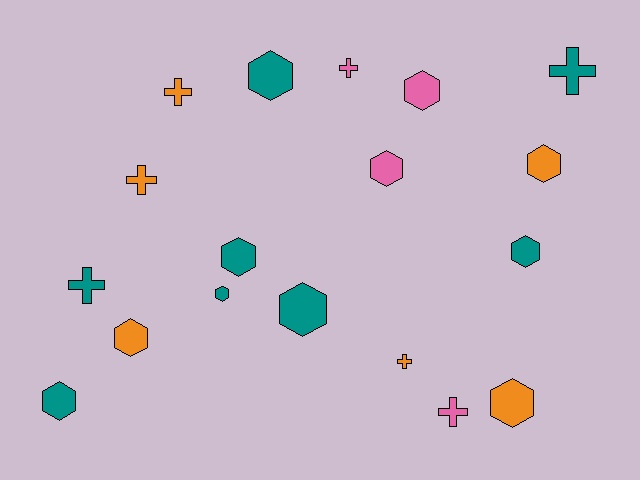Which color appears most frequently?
Teal, with 8 objects.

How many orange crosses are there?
There are 3 orange crosses.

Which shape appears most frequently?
Hexagon, with 11 objects.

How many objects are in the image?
There are 18 objects.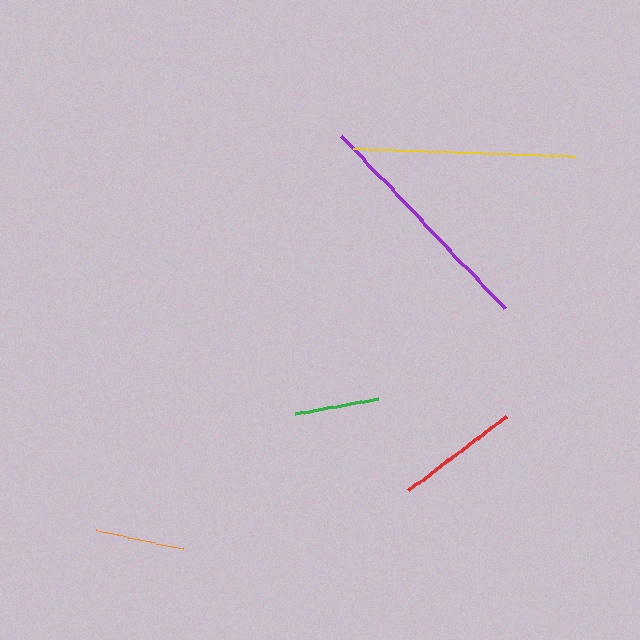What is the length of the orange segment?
The orange segment is approximately 89 pixels long.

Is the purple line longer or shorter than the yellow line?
The purple line is longer than the yellow line.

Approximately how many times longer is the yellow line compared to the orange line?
The yellow line is approximately 2.5 times the length of the orange line.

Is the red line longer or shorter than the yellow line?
The yellow line is longer than the red line.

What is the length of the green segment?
The green segment is approximately 86 pixels long.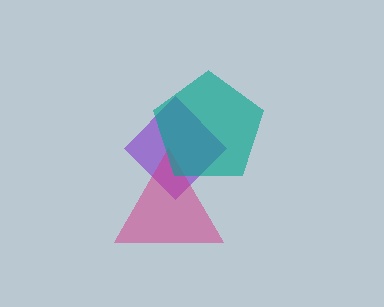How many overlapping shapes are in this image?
There are 3 overlapping shapes in the image.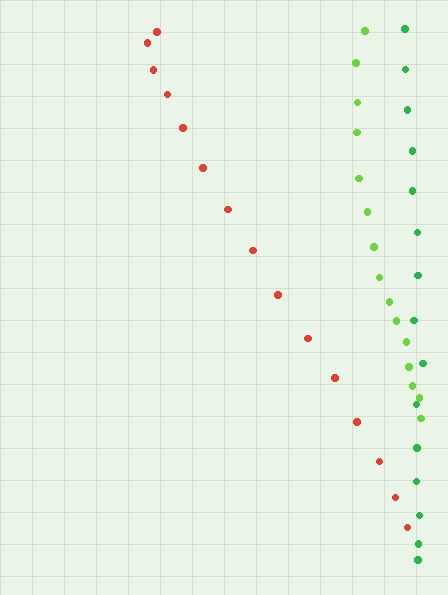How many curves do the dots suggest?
There are 3 distinct paths.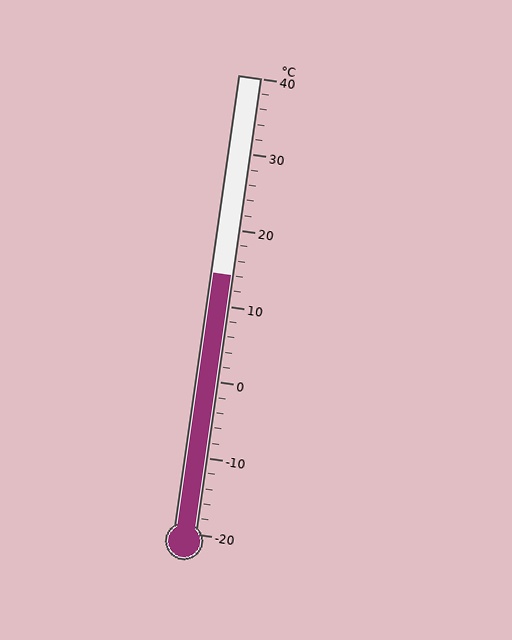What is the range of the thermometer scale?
The thermometer scale ranges from -20°C to 40°C.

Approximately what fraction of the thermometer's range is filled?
The thermometer is filled to approximately 55% of its range.